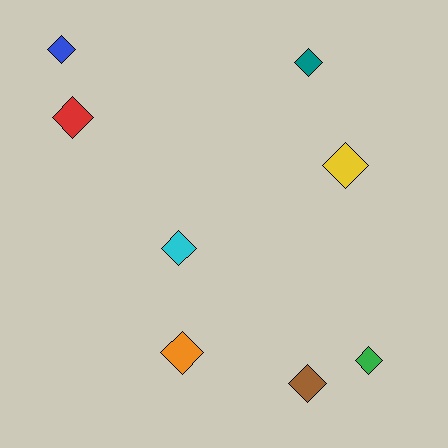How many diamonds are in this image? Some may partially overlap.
There are 8 diamonds.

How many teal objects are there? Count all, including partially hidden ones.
There is 1 teal object.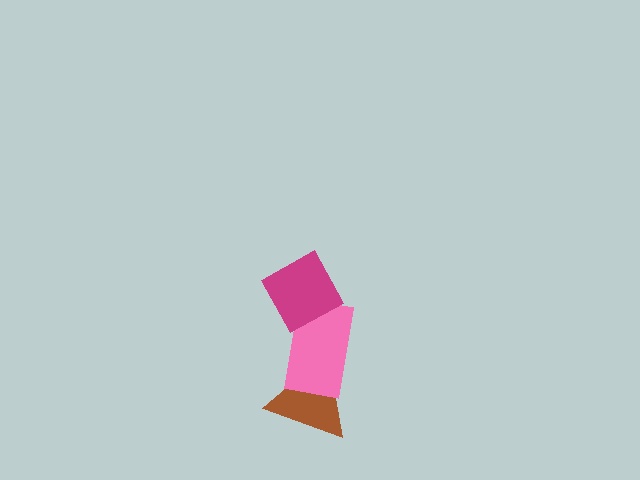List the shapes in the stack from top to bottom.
From top to bottom: the magenta diamond, the pink rectangle, the brown triangle.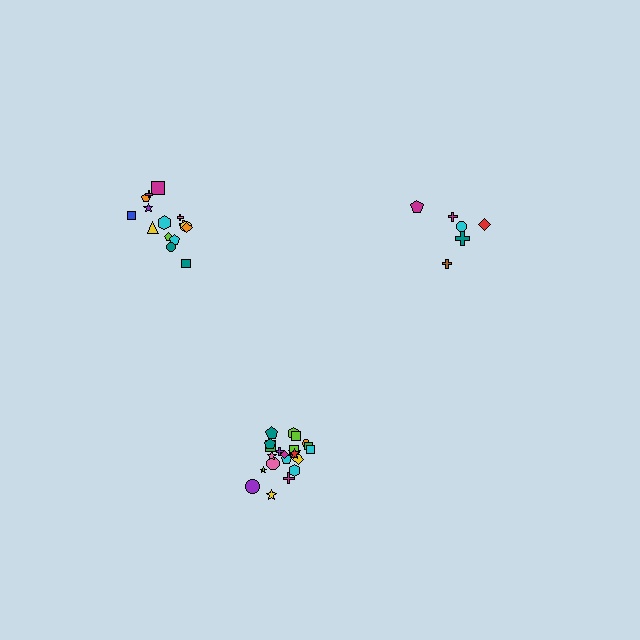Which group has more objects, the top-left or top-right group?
The top-left group.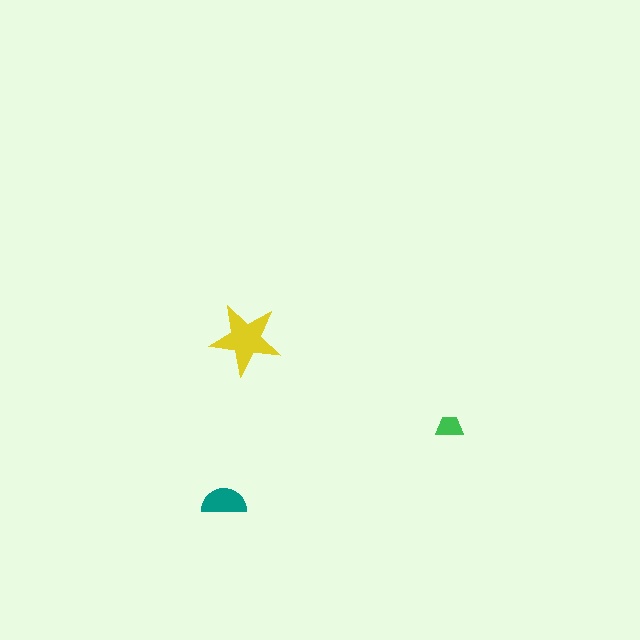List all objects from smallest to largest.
The green trapezoid, the teal semicircle, the yellow star.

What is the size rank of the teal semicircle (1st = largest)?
2nd.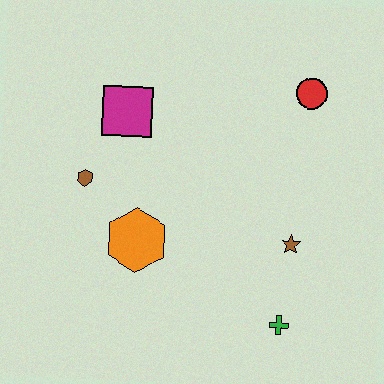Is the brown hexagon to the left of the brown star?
Yes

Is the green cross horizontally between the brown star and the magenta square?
Yes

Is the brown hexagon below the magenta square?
Yes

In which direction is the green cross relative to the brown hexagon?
The green cross is to the right of the brown hexagon.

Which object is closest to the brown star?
The green cross is closest to the brown star.